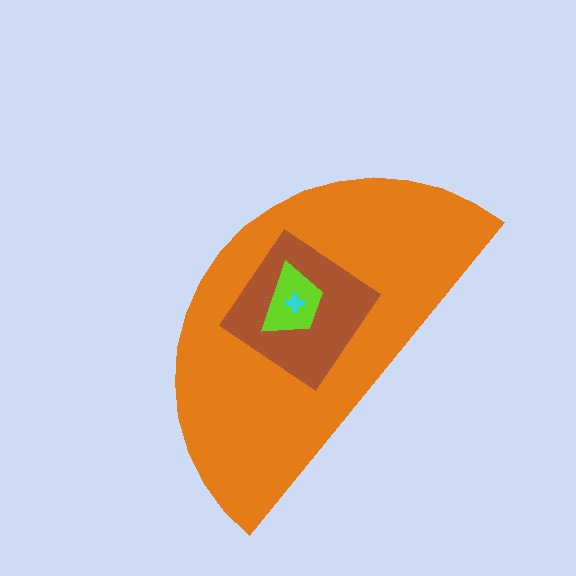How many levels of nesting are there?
4.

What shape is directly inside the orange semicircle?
The brown diamond.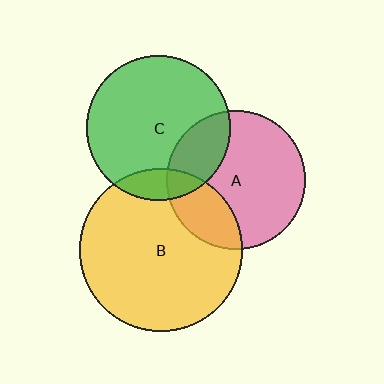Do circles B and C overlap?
Yes.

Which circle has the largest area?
Circle B (yellow).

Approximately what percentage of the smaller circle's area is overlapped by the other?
Approximately 10%.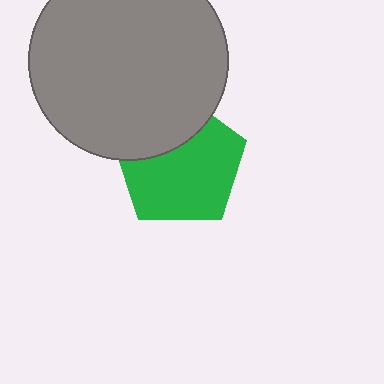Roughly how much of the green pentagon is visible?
Most of it is visible (roughly 69%).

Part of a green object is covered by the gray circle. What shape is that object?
It is a pentagon.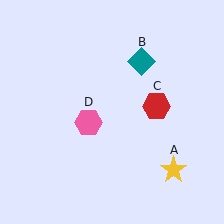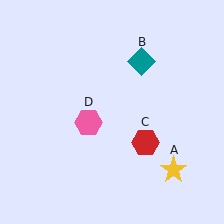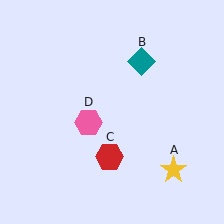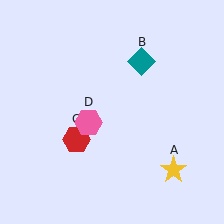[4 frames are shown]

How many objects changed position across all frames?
1 object changed position: red hexagon (object C).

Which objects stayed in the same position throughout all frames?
Yellow star (object A) and teal diamond (object B) and pink hexagon (object D) remained stationary.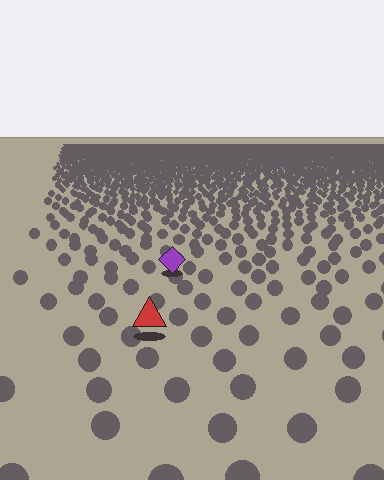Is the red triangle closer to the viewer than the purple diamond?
Yes. The red triangle is closer — you can tell from the texture gradient: the ground texture is coarser near it.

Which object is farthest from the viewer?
The purple diamond is farthest from the viewer. It appears smaller and the ground texture around it is denser.